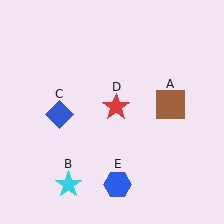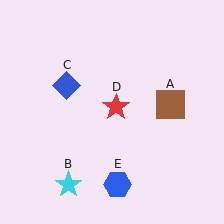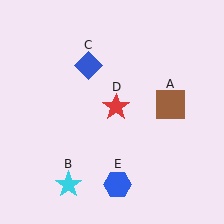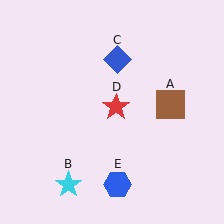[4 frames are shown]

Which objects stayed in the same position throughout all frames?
Brown square (object A) and cyan star (object B) and red star (object D) and blue hexagon (object E) remained stationary.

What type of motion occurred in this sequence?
The blue diamond (object C) rotated clockwise around the center of the scene.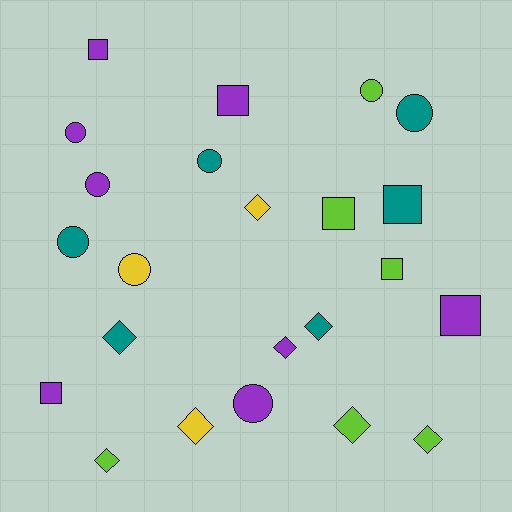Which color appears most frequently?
Purple, with 8 objects.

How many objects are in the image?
There are 23 objects.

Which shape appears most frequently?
Diamond, with 8 objects.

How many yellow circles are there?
There is 1 yellow circle.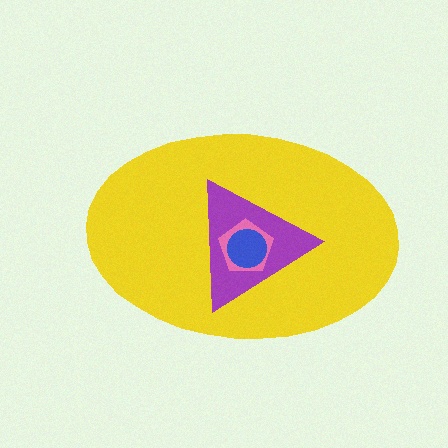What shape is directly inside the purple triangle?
The pink pentagon.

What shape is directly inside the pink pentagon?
The blue circle.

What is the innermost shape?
The blue circle.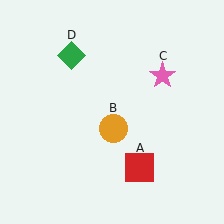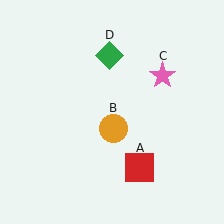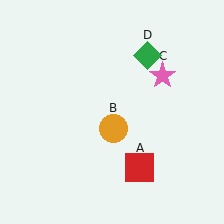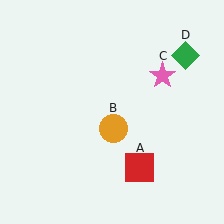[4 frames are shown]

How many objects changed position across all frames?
1 object changed position: green diamond (object D).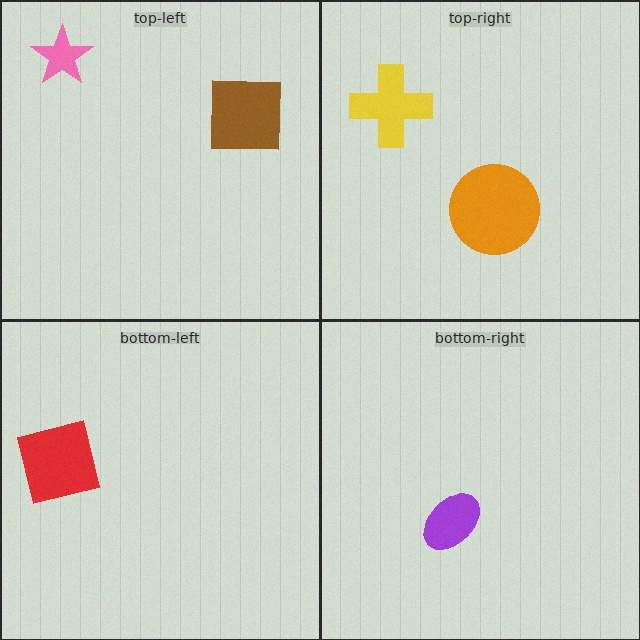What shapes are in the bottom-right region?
The purple ellipse.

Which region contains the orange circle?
The top-right region.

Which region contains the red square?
The bottom-left region.